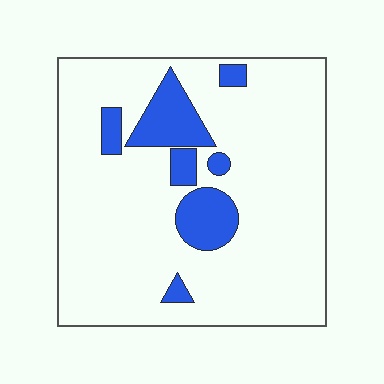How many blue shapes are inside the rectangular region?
7.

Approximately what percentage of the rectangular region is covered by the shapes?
Approximately 15%.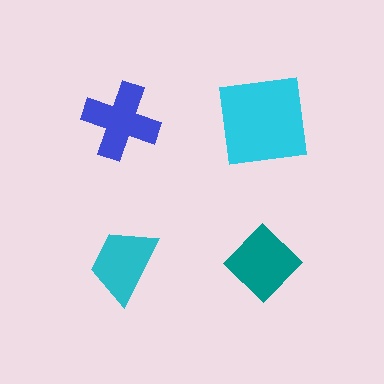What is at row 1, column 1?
A blue cross.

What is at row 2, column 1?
A cyan trapezoid.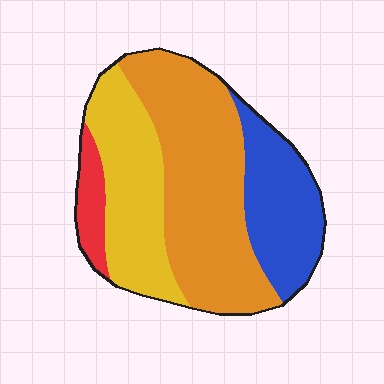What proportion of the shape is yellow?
Yellow covers roughly 25% of the shape.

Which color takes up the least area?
Red, at roughly 5%.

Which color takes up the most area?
Orange, at roughly 45%.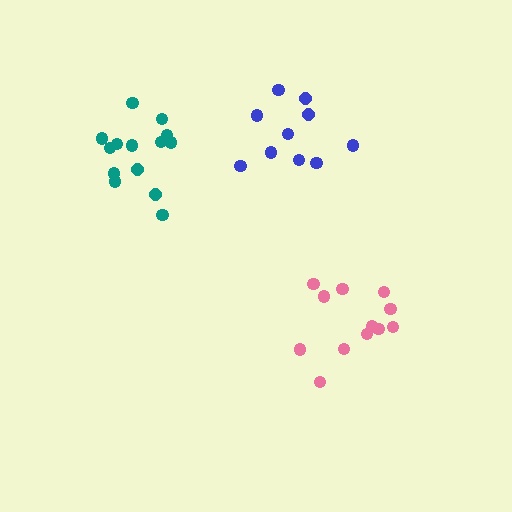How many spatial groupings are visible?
There are 3 spatial groupings.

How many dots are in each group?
Group 1: 12 dots, Group 2: 10 dots, Group 3: 14 dots (36 total).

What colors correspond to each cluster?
The clusters are colored: pink, blue, teal.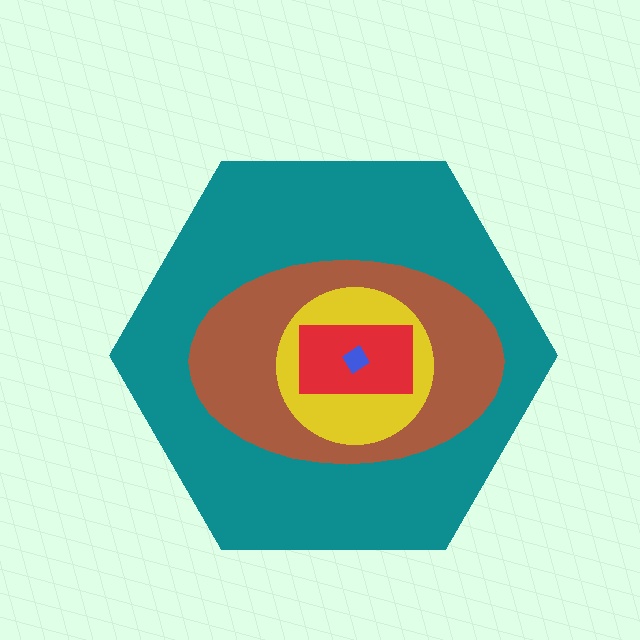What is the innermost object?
The blue diamond.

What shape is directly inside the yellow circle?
The red rectangle.